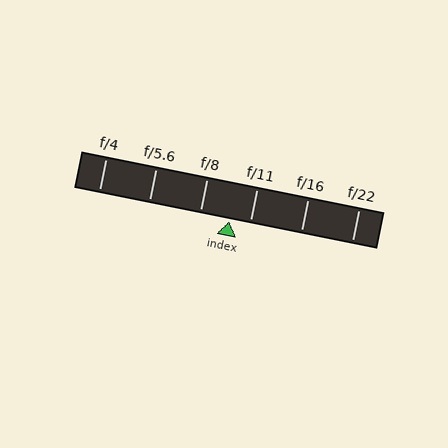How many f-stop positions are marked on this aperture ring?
There are 6 f-stop positions marked.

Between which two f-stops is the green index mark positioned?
The index mark is between f/8 and f/11.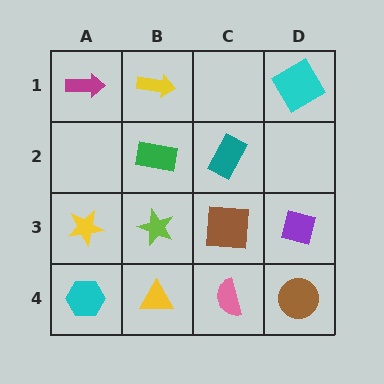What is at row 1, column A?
A magenta arrow.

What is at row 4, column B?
A yellow triangle.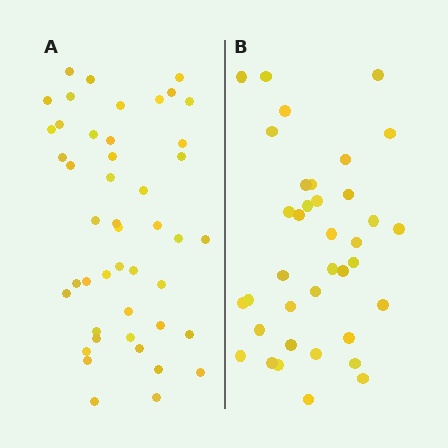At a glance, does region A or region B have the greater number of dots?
Region A (the left region) has more dots.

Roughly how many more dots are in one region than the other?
Region A has roughly 8 or so more dots than region B.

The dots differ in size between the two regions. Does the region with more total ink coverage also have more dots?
No. Region B has more total ink coverage because its dots are larger, but region A actually contains more individual dots. Total area can be misleading — the number of items is what matters here.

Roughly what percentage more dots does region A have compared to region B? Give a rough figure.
About 25% more.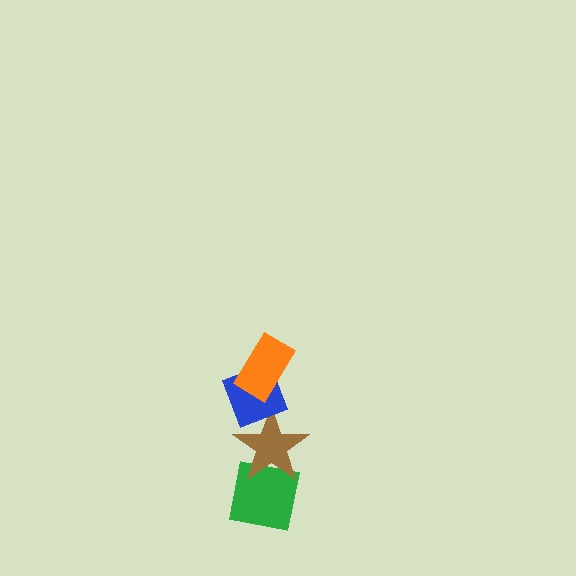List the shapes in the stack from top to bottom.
From top to bottom: the orange rectangle, the blue diamond, the brown star, the green square.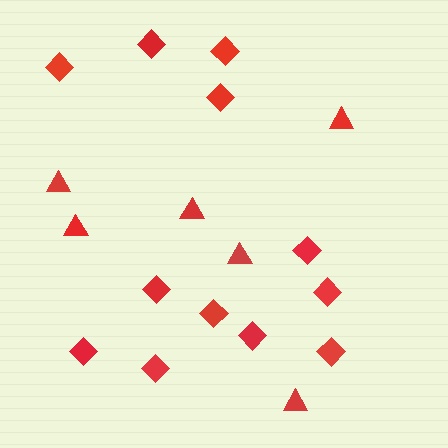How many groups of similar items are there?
There are 2 groups: one group of triangles (6) and one group of diamonds (12).